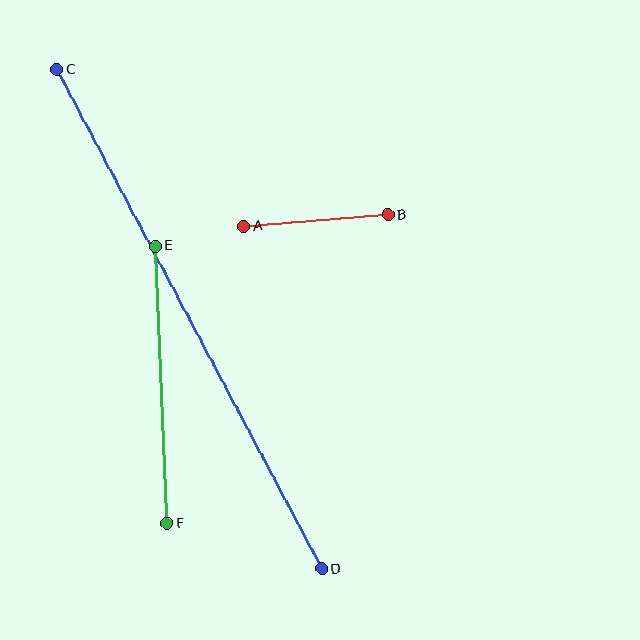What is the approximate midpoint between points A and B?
The midpoint is at approximately (316, 221) pixels.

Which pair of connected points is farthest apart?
Points C and D are farthest apart.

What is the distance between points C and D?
The distance is approximately 565 pixels.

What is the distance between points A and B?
The distance is approximately 145 pixels.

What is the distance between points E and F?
The distance is approximately 278 pixels.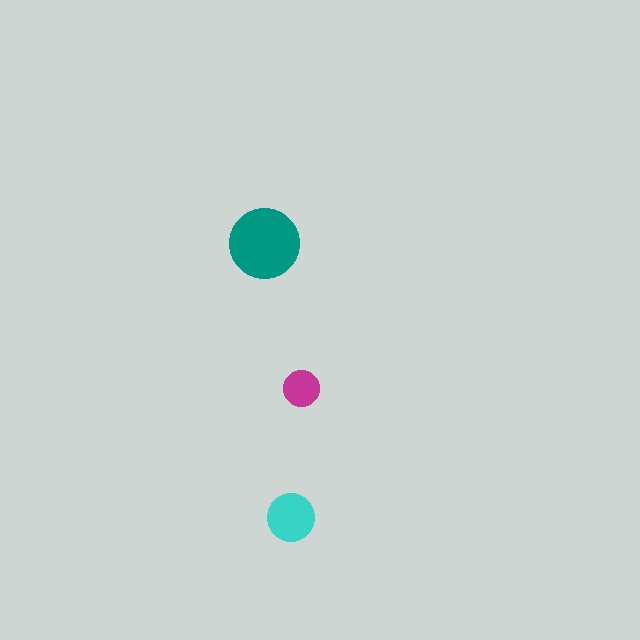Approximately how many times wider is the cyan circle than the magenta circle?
About 1.5 times wider.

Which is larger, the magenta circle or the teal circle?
The teal one.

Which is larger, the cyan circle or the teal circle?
The teal one.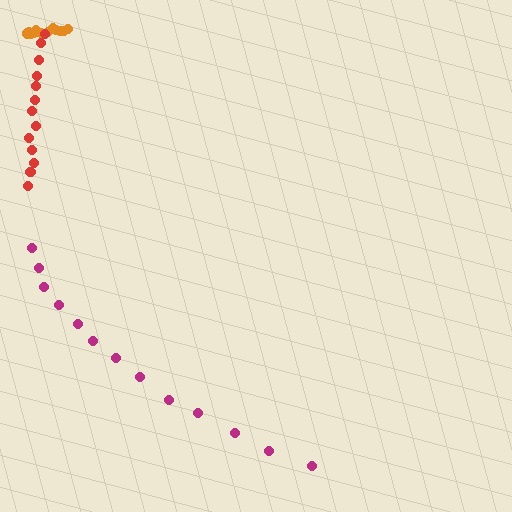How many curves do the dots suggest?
There are 3 distinct paths.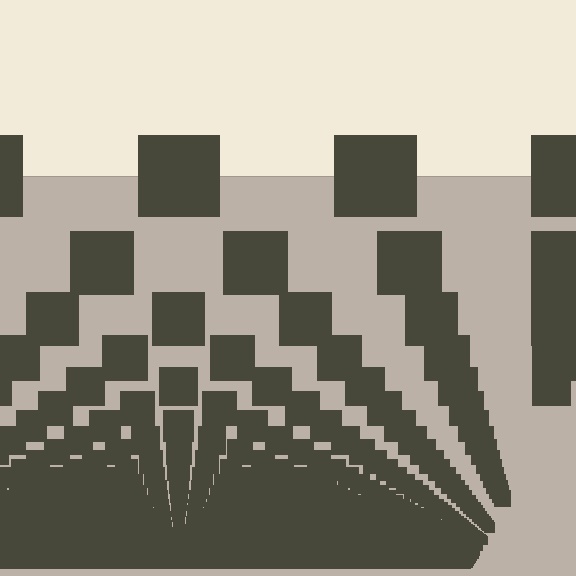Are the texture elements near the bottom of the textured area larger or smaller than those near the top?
Smaller. The gradient is inverted — elements near the bottom are smaller and denser.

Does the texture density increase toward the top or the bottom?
Density increases toward the bottom.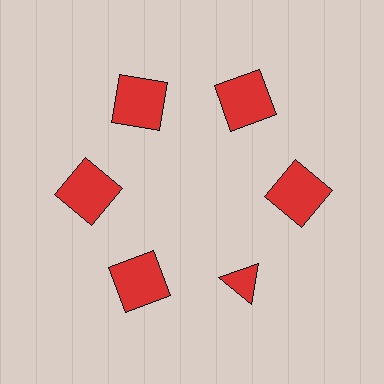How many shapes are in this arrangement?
There are 6 shapes arranged in a ring pattern.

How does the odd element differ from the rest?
It has a different shape: triangle instead of square.